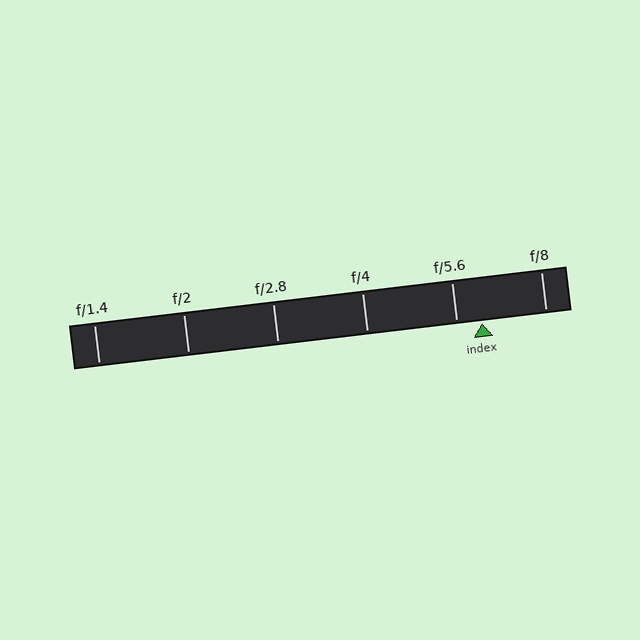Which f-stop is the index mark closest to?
The index mark is closest to f/5.6.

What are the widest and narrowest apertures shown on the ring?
The widest aperture shown is f/1.4 and the narrowest is f/8.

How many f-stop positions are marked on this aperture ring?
There are 6 f-stop positions marked.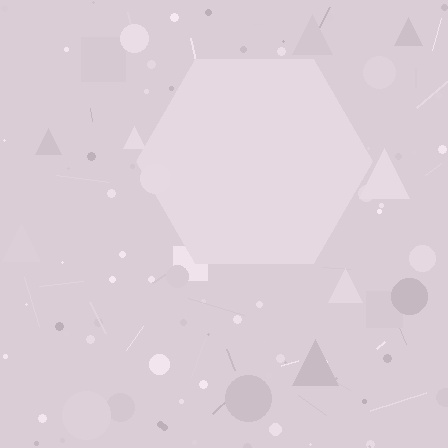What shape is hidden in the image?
A hexagon is hidden in the image.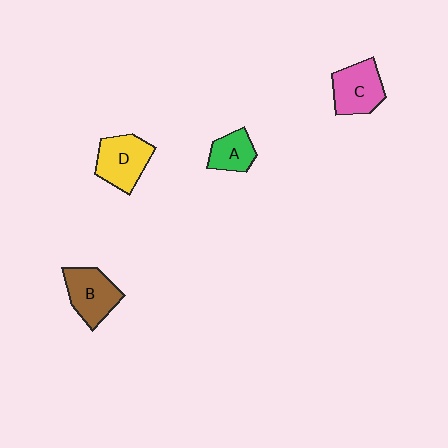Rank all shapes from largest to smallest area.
From largest to smallest: D (yellow), B (brown), C (pink), A (green).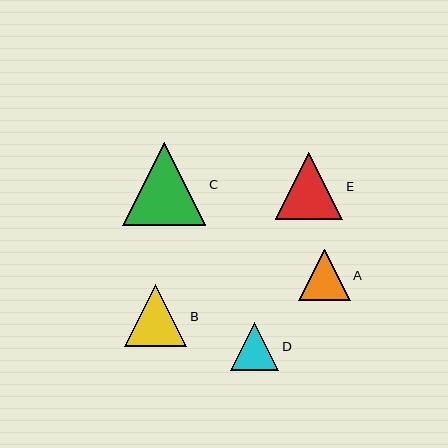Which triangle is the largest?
Triangle C is the largest with a size of approximately 83 pixels.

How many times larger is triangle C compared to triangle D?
Triangle C is approximately 1.7 times the size of triangle D.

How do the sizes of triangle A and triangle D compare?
Triangle A and triangle D are approximately the same size.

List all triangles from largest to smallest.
From largest to smallest: C, E, B, A, D.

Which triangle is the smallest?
Triangle D is the smallest with a size of approximately 48 pixels.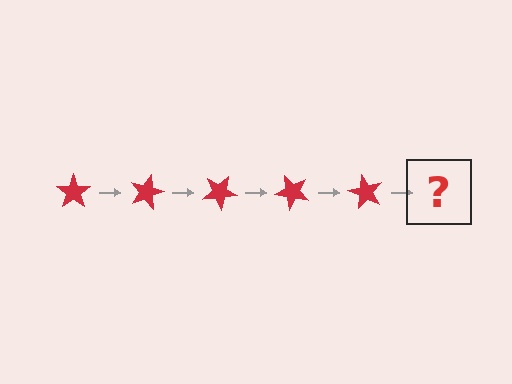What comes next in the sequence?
The next element should be a red star rotated 75 degrees.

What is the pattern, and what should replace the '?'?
The pattern is that the star rotates 15 degrees each step. The '?' should be a red star rotated 75 degrees.